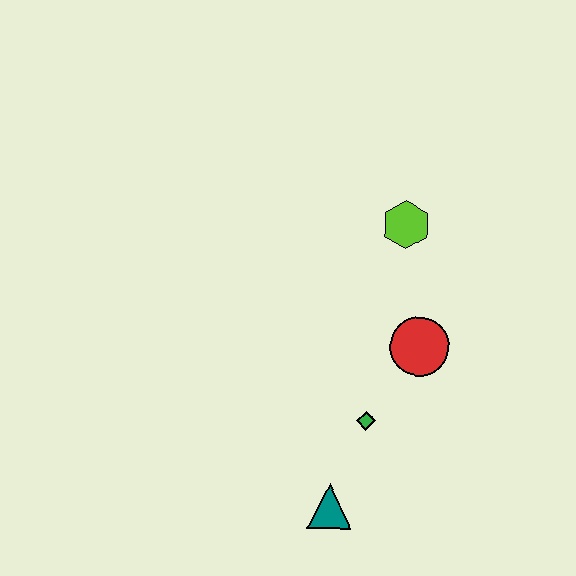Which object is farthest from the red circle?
The teal triangle is farthest from the red circle.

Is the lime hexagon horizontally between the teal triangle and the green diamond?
No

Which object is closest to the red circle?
The green diamond is closest to the red circle.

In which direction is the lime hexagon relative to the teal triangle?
The lime hexagon is above the teal triangle.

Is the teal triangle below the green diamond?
Yes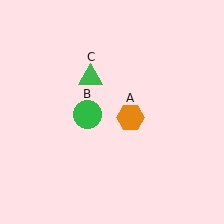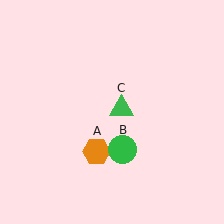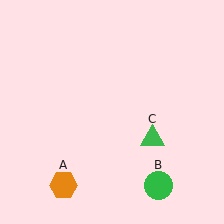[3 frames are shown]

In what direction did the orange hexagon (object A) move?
The orange hexagon (object A) moved down and to the left.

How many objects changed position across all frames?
3 objects changed position: orange hexagon (object A), green circle (object B), green triangle (object C).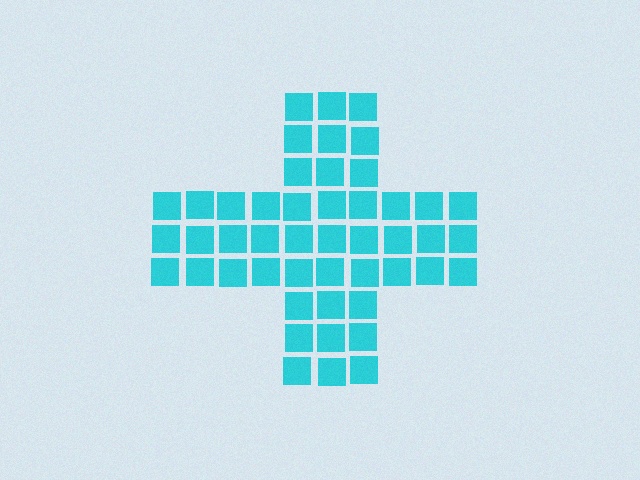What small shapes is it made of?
It is made of small squares.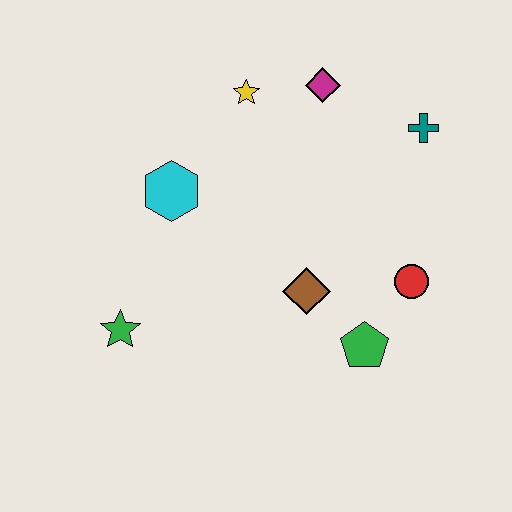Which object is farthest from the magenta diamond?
The green star is farthest from the magenta diamond.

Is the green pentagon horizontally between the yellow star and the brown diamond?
No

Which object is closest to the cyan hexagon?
The yellow star is closest to the cyan hexagon.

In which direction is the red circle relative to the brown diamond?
The red circle is to the right of the brown diamond.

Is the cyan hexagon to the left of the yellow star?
Yes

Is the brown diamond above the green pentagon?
Yes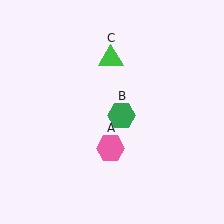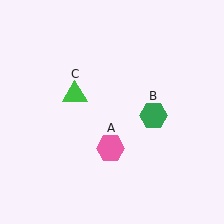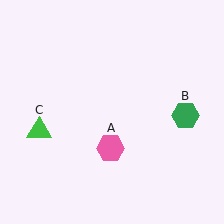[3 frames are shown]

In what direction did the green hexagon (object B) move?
The green hexagon (object B) moved right.